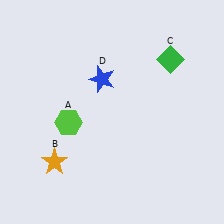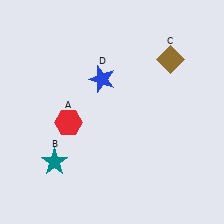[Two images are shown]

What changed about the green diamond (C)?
In Image 1, C is green. In Image 2, it changed to brown.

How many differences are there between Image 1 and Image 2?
There are 3 differences between the two images.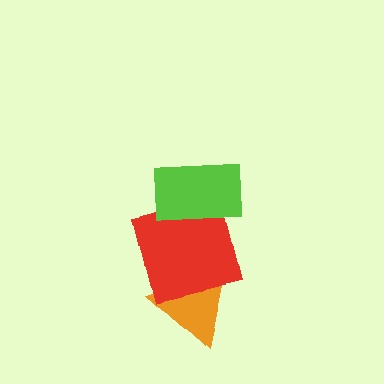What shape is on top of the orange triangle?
The red square is on top of the orange triangle.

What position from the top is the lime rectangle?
The lime rectangle is 1st from the top.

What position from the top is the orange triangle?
The orange triangle is 3rd from the top.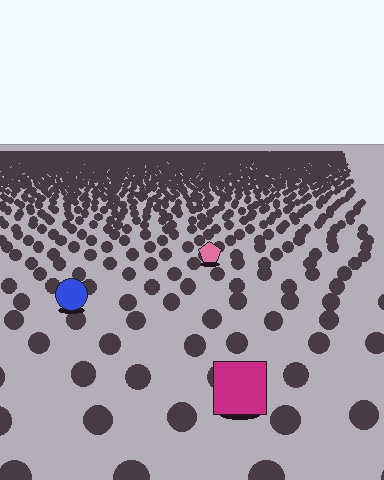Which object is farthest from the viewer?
The pink pentagon is farthest from the viewer. It appears smaller and the ground texture around it is denser.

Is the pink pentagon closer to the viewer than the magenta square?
No. The magenta square is closer — you can tell from the texture gradient: the ground texture is coarser near it.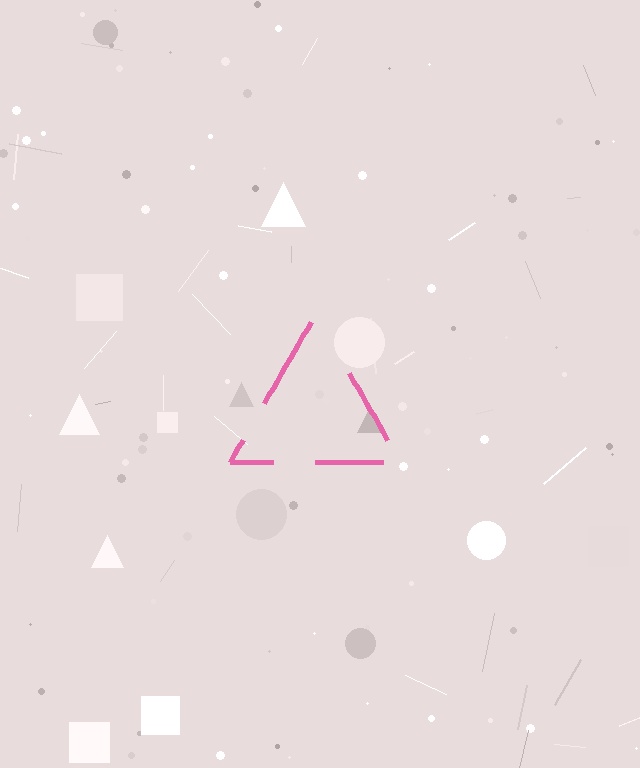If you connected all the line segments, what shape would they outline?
They would outline a triangle.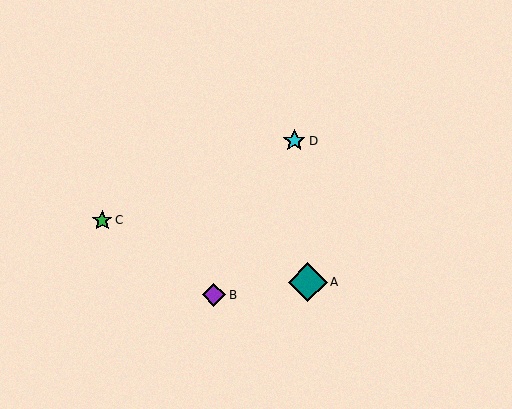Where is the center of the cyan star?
The center of the cyan star is at (294, 141).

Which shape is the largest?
The teal diamond (labeled A) is the largest.